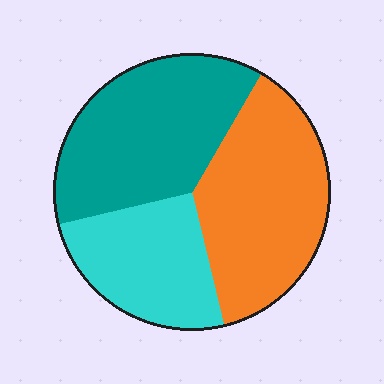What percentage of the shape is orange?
Orange covers about 40% of the shape.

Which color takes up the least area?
Cyan, at roughly 25%.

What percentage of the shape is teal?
Teal covers roughly 35% of the shape.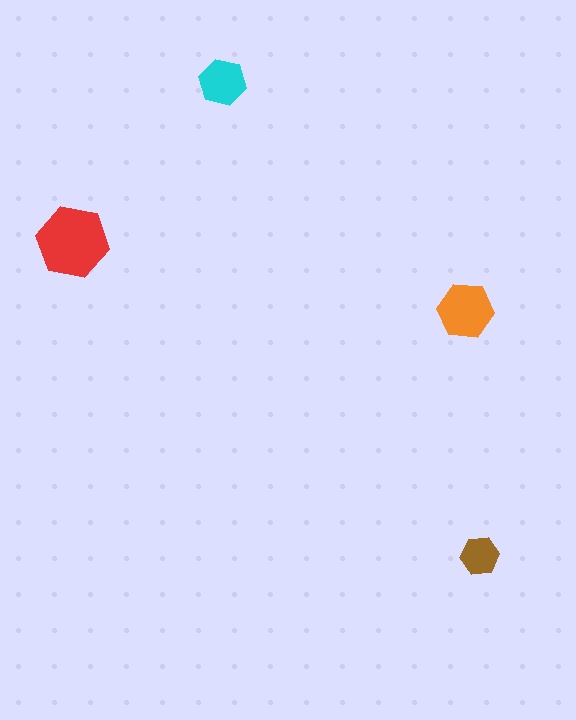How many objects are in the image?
There are 4 objects in the image.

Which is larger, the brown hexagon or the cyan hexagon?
The cyan one.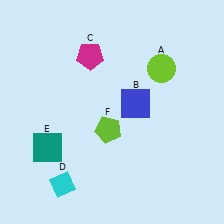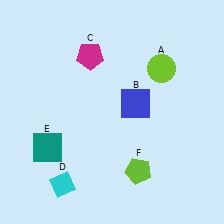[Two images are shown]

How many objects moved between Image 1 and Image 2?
1 object moved between the two images.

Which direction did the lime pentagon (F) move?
The lime pentagon (F) moved down.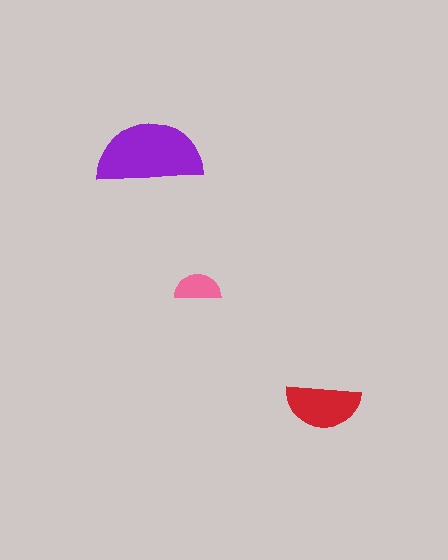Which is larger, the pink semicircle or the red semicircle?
The red one.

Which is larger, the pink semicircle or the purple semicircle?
The purple one.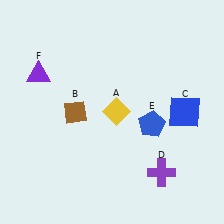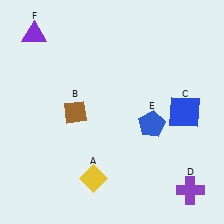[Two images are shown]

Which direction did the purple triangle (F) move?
The purple triangle (F) moved up.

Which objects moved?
The objects that moved are: the yellow diamond (A), the purple cross (D), the purple triangle (F).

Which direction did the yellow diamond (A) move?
The yellow diamond (A) moved down.